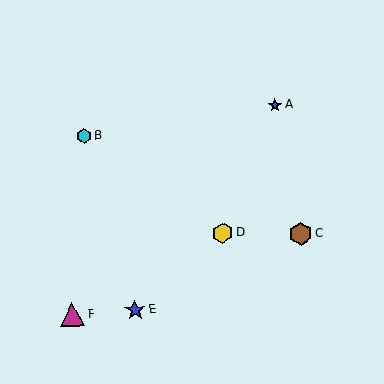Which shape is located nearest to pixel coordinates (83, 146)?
The cyan hexagon (labeled B) at (84, 136) is nearest to that location.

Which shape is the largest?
The magenta triangle (labeled F) is the largest.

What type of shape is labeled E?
Shape E is a blue star.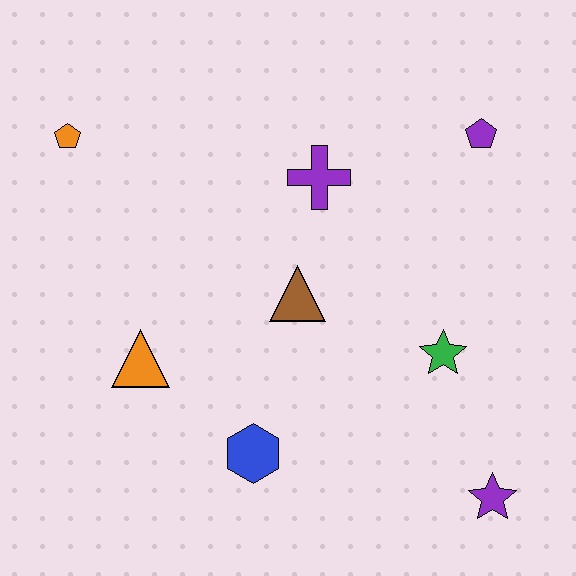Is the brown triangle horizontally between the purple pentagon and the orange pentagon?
Yes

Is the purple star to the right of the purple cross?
Yes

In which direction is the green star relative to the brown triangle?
The green star is to the right of the brown triangle.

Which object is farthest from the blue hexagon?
The purple pentagon is farthest from the blue hexagon.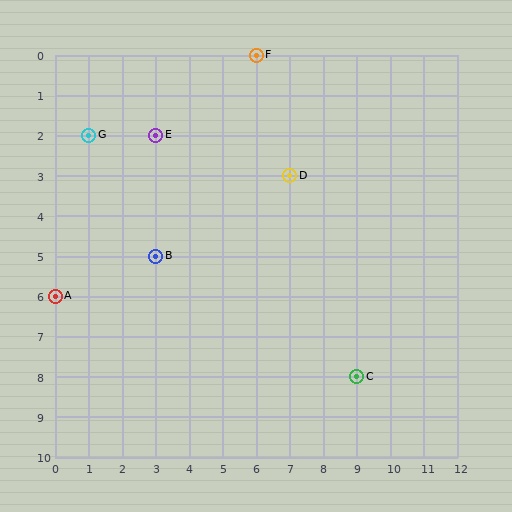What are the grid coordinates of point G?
Point G is at grid coordinates (1, 2).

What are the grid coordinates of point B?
Point B is at grid coordinates (3, 5).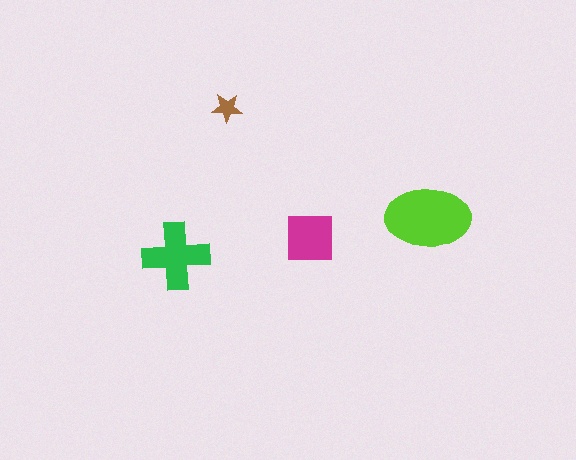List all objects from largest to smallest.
The lime ellipse, the green cross, the magenta square, the brown star.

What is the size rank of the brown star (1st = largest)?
4th.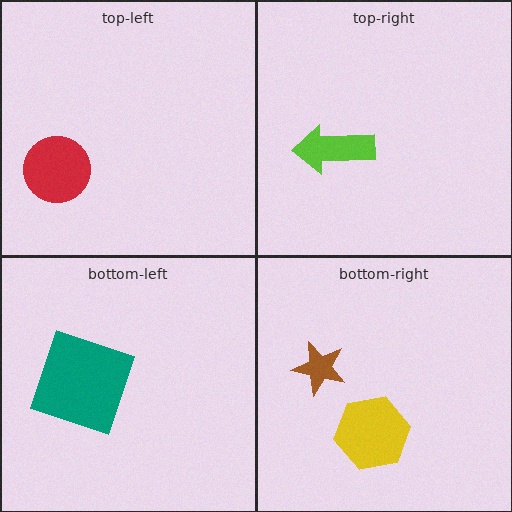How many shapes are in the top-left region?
1.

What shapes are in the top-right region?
The lime arrow.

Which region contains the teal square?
The bottom-left region.